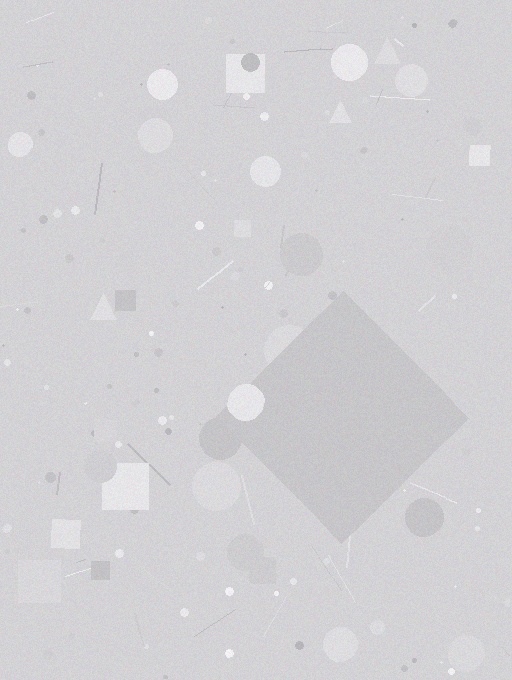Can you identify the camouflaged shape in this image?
The camouflaged shape is a diamond.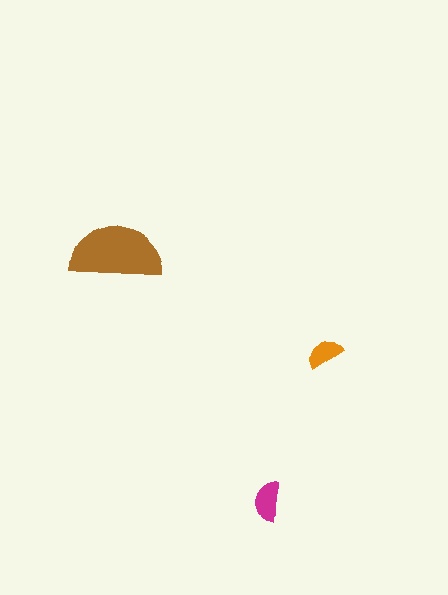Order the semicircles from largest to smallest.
the brown one, the magenta one, the orange one.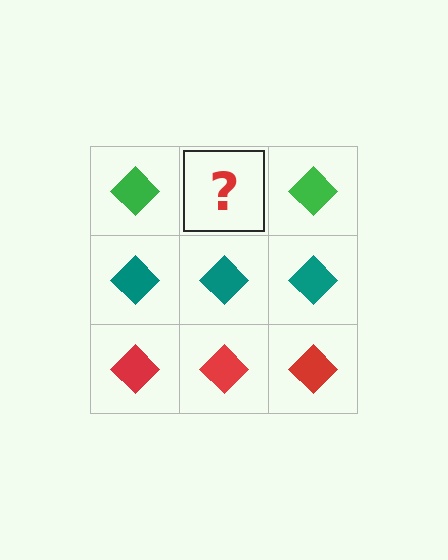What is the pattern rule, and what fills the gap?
The rule is that each row has a consistent color. The gap should be filled with a green diamond.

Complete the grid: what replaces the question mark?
The question mark should be replaced with a green diamond.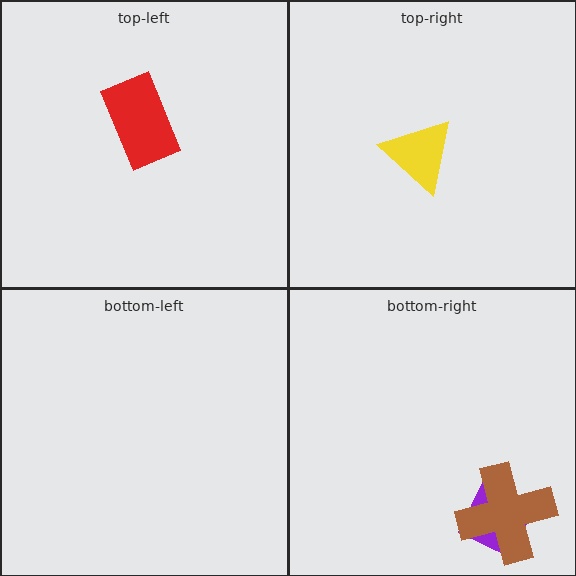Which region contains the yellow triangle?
The top-right region.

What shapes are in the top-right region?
The yellow triangle.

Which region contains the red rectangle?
The top-left region.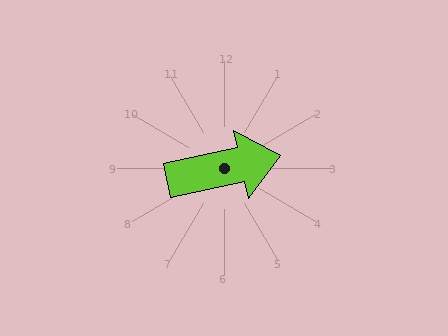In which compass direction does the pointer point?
East.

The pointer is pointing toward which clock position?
Roughly 3 o'clock.